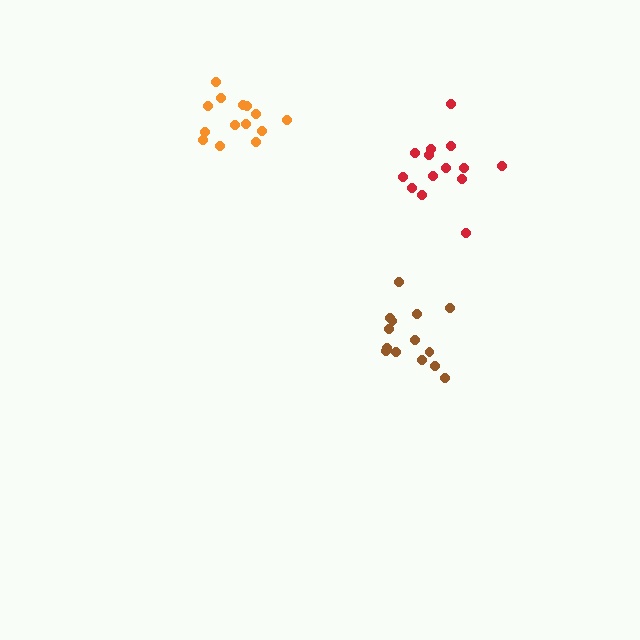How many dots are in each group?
Group 1: 14 dots, Group 2: 14 dots, Group 3: 14 dots (42 total).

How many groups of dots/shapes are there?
There are 3 groups.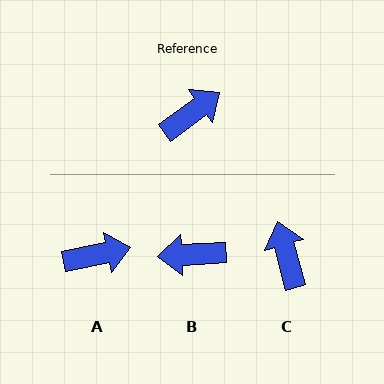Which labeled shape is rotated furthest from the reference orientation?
B, about 147 degrees away.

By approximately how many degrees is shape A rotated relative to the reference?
Approximately 25 degrees clockwise.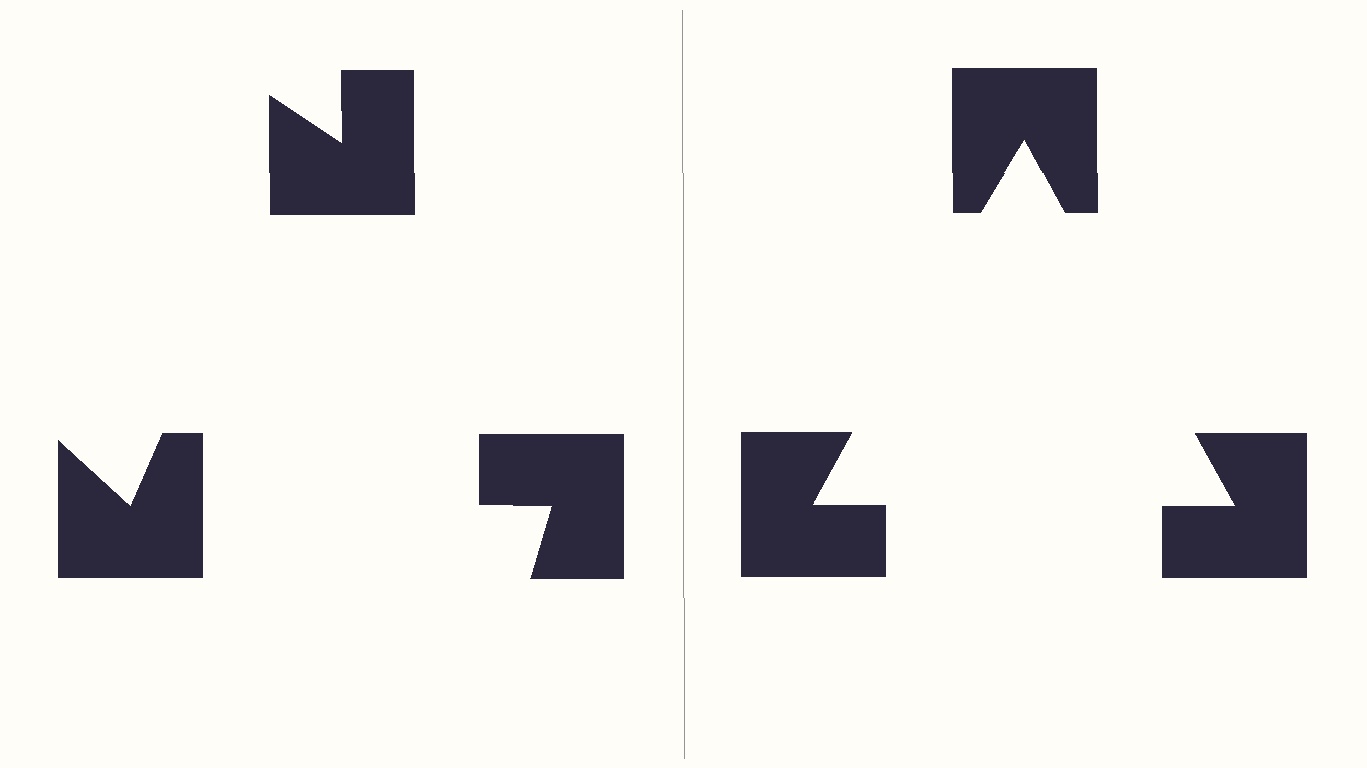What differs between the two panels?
The notched squares are positioned identically on both sides; only the wedge orientations differ. On the right they align to a triangle; on the left they are misaligned.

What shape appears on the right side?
An illusory triangle.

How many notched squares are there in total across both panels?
6 — 3 on each side.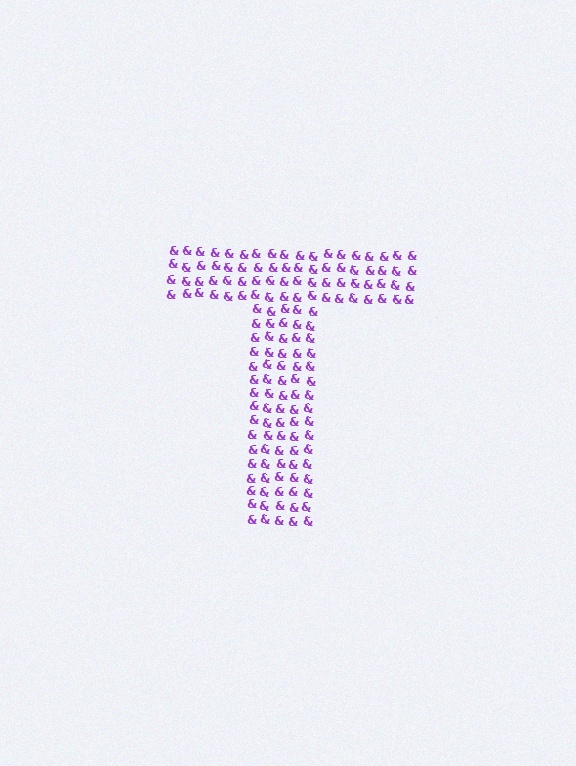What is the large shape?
The large shape is the letter T.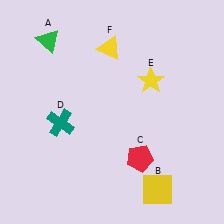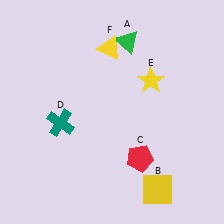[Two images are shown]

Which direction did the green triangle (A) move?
The green triangle (A) moved right.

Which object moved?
The green triangle (A) moved right.